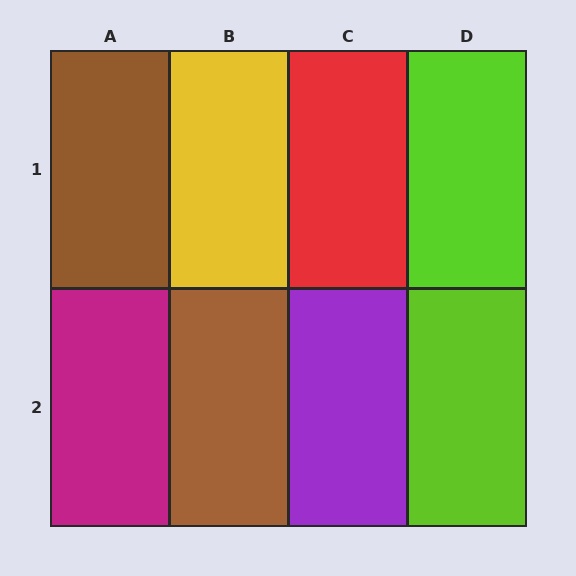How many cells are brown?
2 cells are brown.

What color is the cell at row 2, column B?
Brown.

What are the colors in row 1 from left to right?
Brown, yellow, red, lime.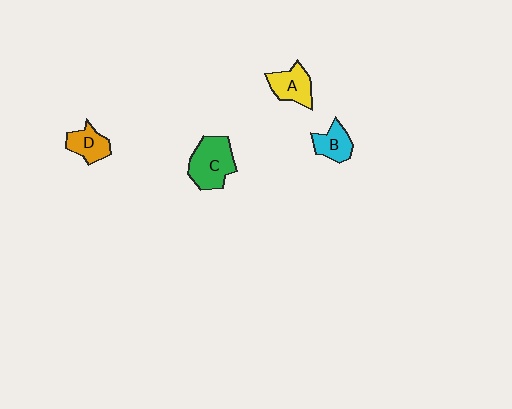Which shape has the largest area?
Shape C (green).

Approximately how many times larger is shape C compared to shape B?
Approximately 1.7 times.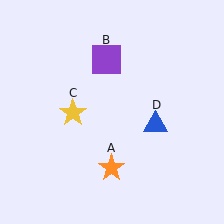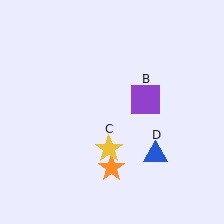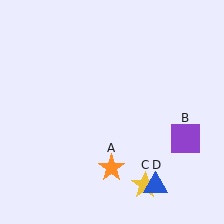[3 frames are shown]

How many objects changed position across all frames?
3 objects changed position: purple square (object B), yellow star (object C), blue triangle (object D).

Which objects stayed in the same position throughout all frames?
Orange star (object A) remained stationary.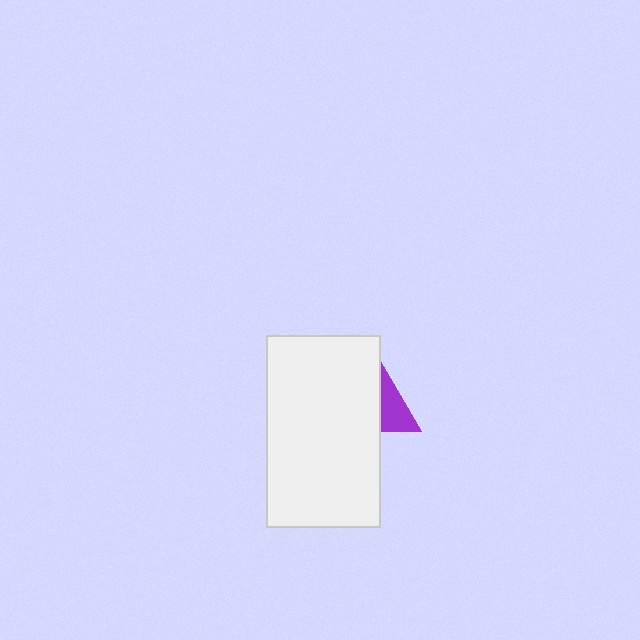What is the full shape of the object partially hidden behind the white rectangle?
The partially hidden object is a purple triangle.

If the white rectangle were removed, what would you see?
You would see the complete purple triangle.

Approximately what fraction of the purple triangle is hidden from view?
Roughly 66% of the purple triangle is hidden behind the white rectangle.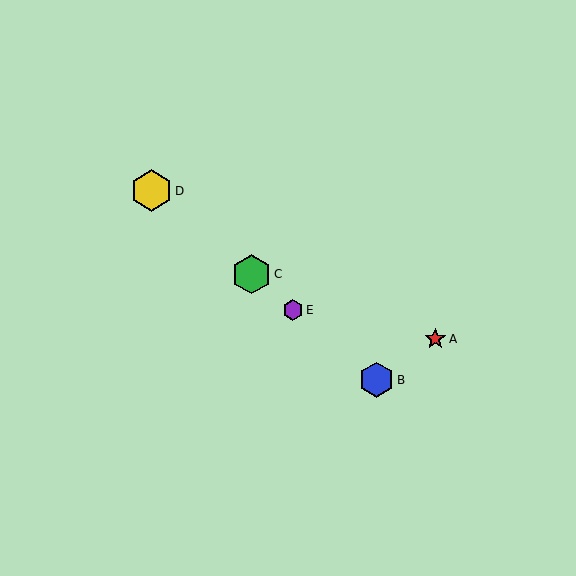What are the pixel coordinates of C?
Object C is at (251, 275).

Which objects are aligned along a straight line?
Objects B, C, D, E are aligned along a straight line.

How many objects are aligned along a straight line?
4 objects (B, C, D, E) are aligned along a straight line.